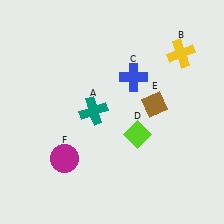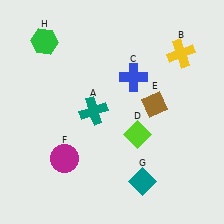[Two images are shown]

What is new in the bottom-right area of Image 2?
A teal diamond (G) was added in the bottom-right area of Image 2.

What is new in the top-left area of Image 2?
A green hexagon (H) was added in the top-left area of Image 2.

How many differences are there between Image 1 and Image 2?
There are 2 differences between the two images.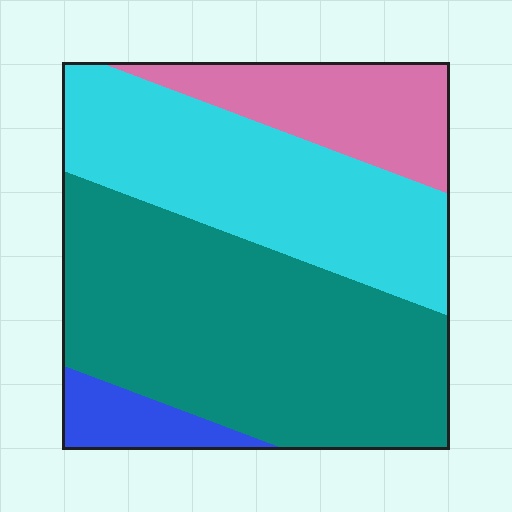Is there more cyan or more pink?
Cyan.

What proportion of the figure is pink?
Pink takes up about one sixth (1/6) of the figure.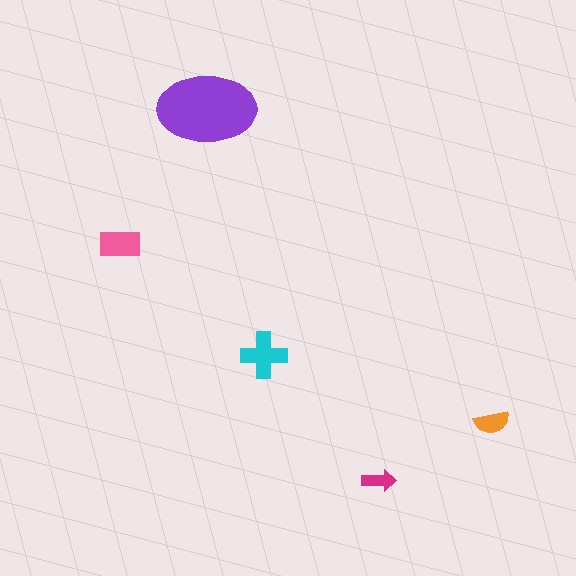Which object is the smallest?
The magenta arrow.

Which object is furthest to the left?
The pink rectangle is leftmost.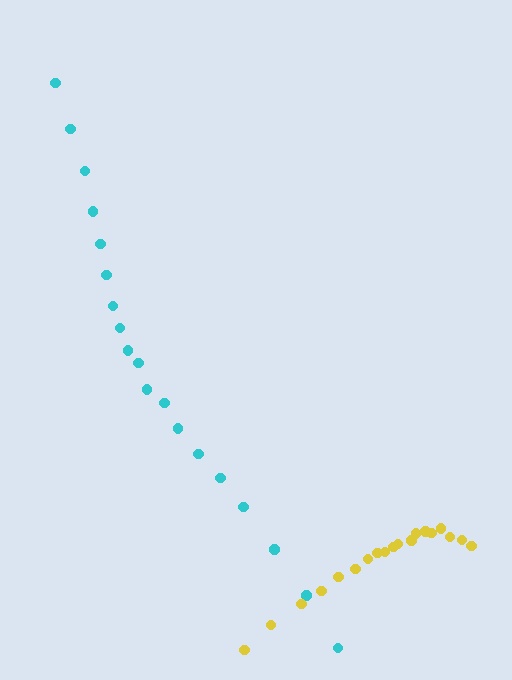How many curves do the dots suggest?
There are 2 distinct paths.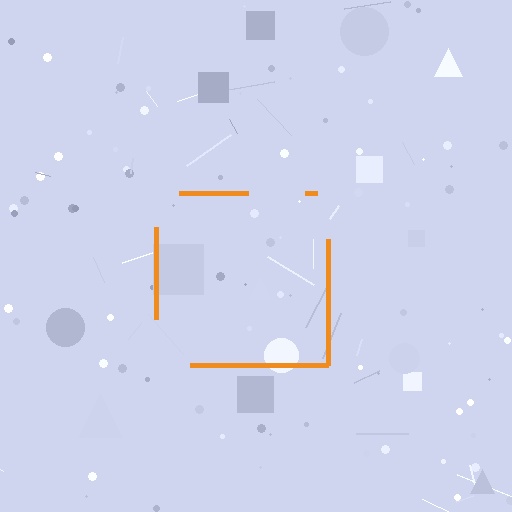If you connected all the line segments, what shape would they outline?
They would outline a square.